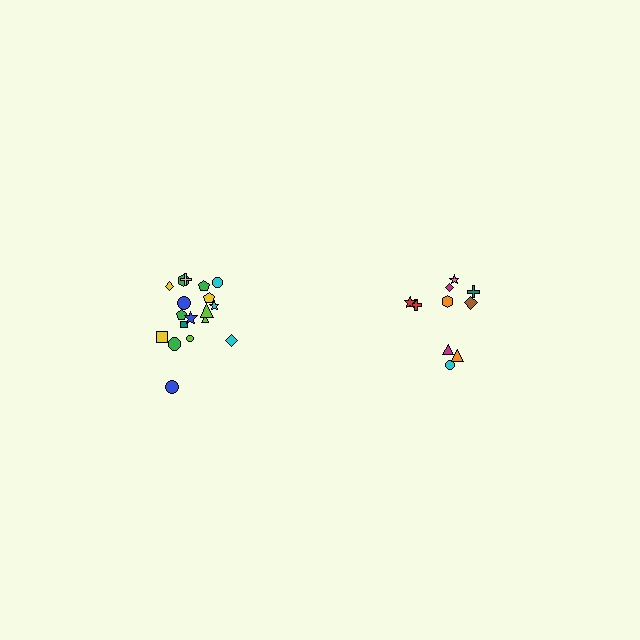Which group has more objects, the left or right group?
The left group.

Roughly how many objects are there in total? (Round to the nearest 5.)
Roughly 30 objects in total.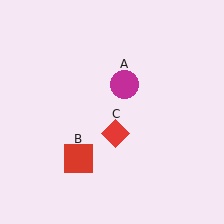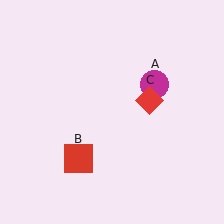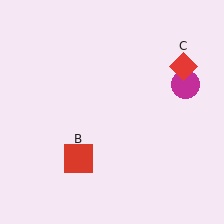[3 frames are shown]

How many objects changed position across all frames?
2 objects changed position: magenta circle (object A), red diamond (object C).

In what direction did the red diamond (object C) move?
The red diamond (object C) moved up and to the right.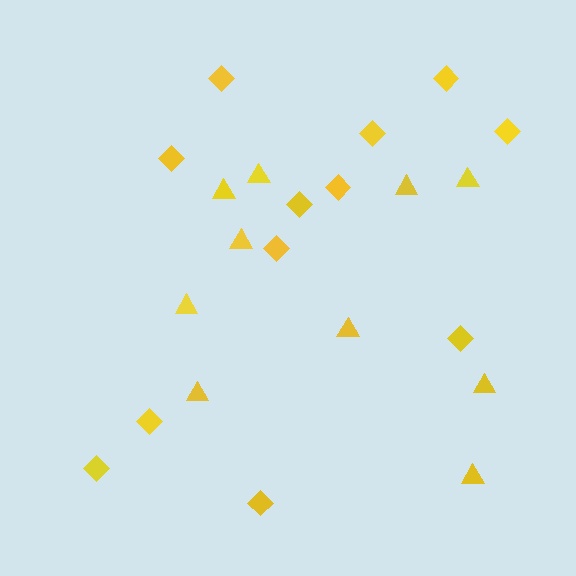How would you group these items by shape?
There are 2 groups: one group of diamonds (12) and one group of triangles (10).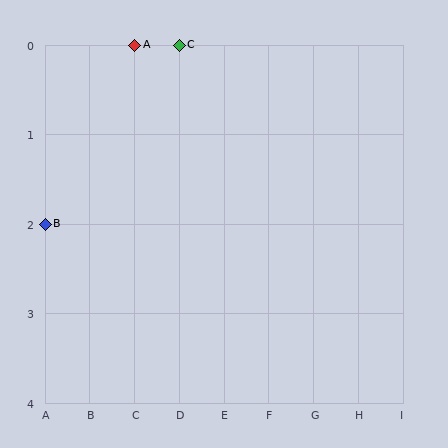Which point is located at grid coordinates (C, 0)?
Point A is at (C, 0).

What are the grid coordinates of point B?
Point B is at grid coordinates (A, 2).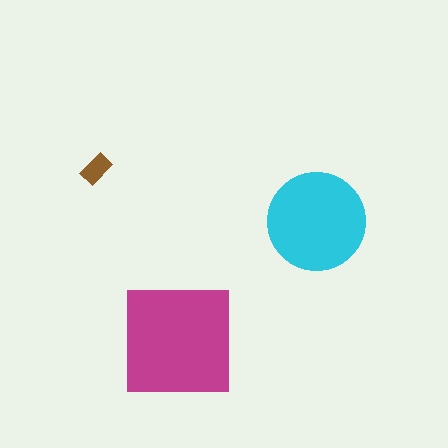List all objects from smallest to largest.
The brown rectangle, the cyan circle, the magenta square.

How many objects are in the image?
There are 3 objects in the image.